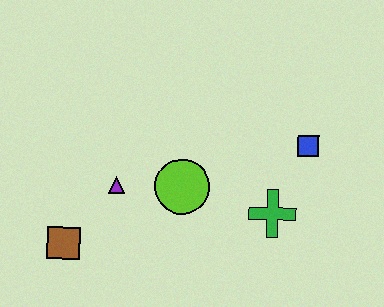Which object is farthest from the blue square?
The brown square is farthest from the blue square.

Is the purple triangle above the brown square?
Yes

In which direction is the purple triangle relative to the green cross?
The purple triangle is to the left of the green cross.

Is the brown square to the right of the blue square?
No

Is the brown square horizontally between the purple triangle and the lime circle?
No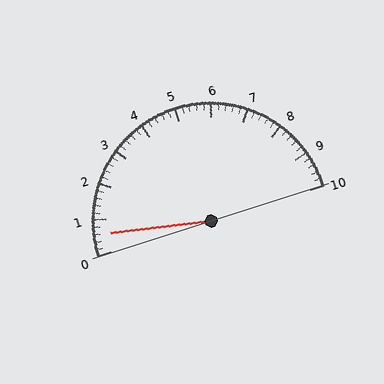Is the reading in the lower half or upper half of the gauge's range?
The reading is in the lower half of the range (0 to 10).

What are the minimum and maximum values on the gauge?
The gauge ranges from 0 to 10.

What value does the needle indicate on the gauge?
The needle indicates approximately 0.6.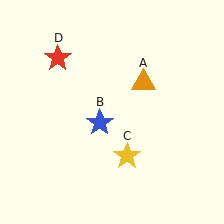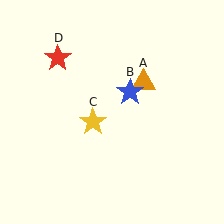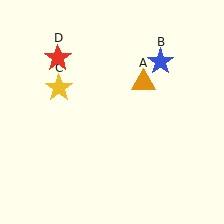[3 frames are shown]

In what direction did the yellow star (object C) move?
The yellow star (object C) moved up and to the left.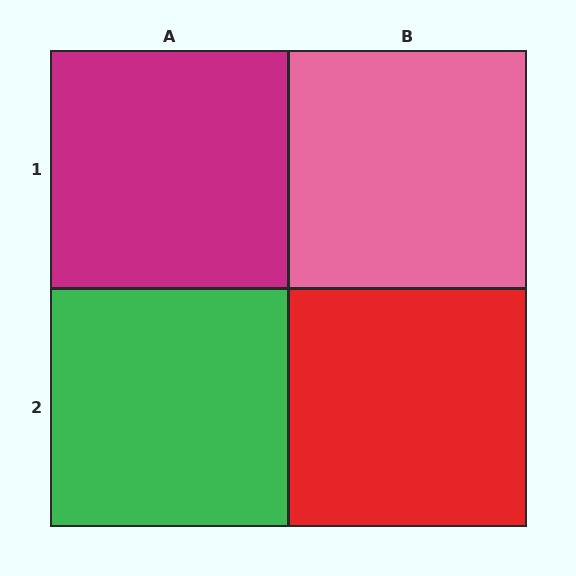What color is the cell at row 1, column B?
Pink.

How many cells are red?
1 cell is red.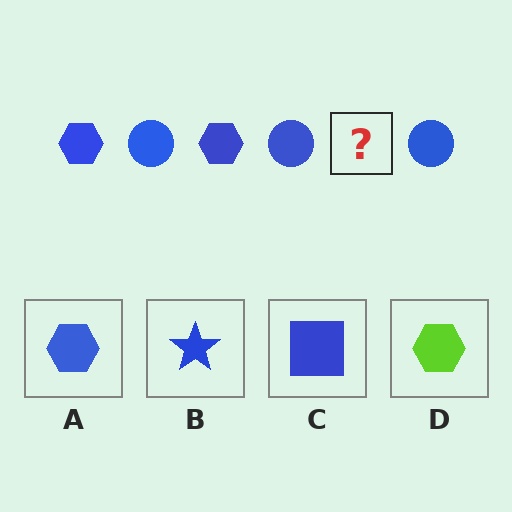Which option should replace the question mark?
Option A.